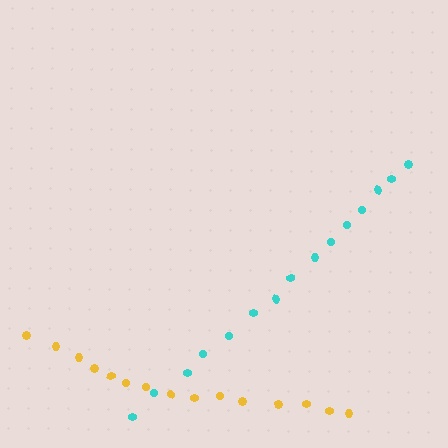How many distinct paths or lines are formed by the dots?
There are 2 distinct paths.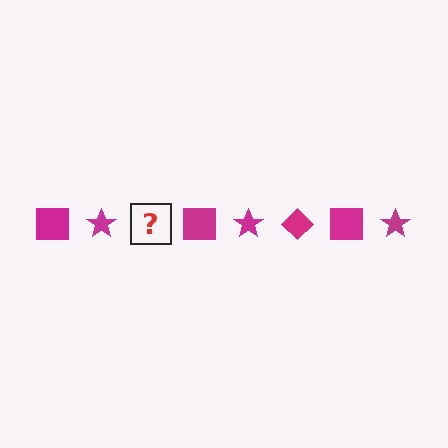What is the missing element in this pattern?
The missing element is a magenta diamond.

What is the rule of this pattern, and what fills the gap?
The rule is that the pattern cycles through square, star, diamond shapes in magenta. The gap should be filled with a magenta diamond.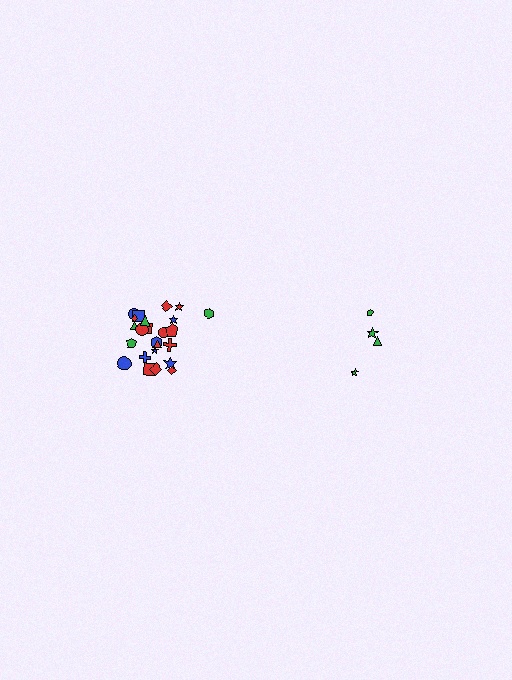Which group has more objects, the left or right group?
The left group.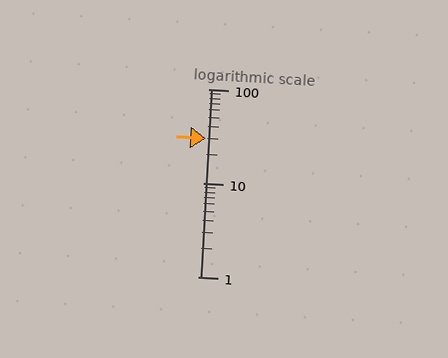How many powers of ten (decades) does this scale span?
The scale spans 2 decades, from 1 to 100.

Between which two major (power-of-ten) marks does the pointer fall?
The pointer is between 10 and 100.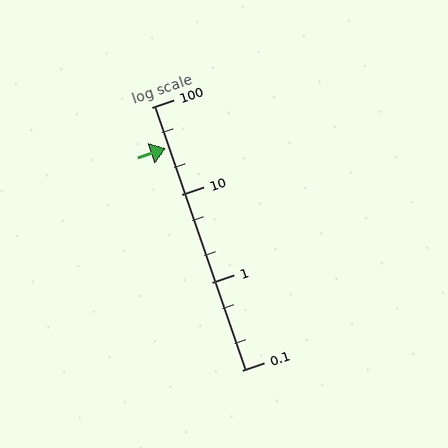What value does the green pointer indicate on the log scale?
The pointer indicates approximately 34.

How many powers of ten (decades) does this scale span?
The scale spans 3 decades, from 0.1 to 100.